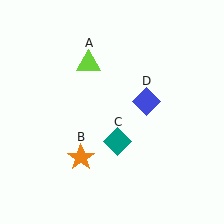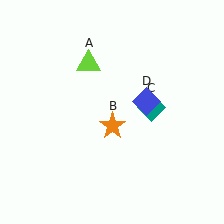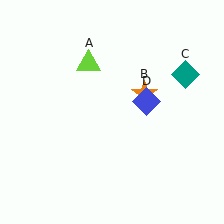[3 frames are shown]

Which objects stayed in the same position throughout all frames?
Lime triangle (object A) and blue diamond (object D) remained stationary.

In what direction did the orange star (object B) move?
The orange star (object B) moved up and to the right.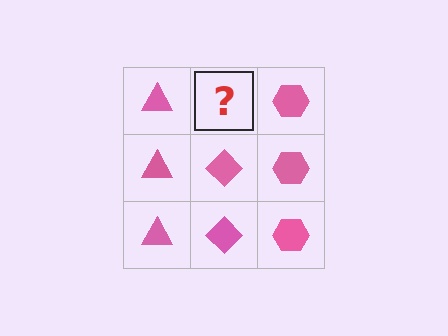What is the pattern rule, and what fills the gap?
The rule is that each column has a consistent shape. The gap should be filled with a pink diamond.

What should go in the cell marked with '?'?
The missing cell should contain a pink diamond.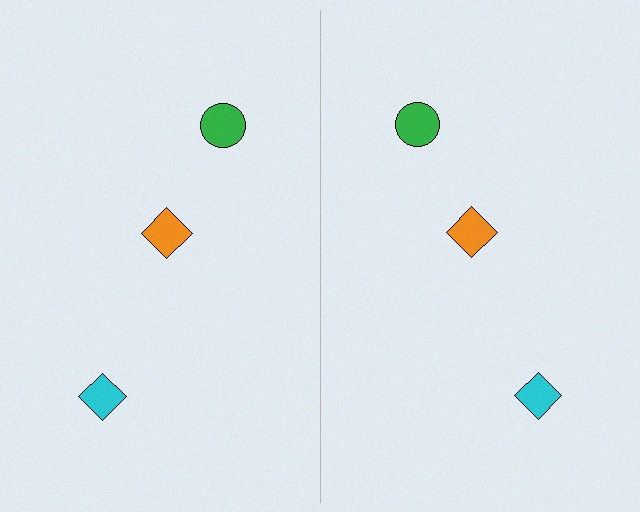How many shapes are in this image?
There are 6 shapes in this image.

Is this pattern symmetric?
Yes, this pattern has bilateral (reflection) symmetry.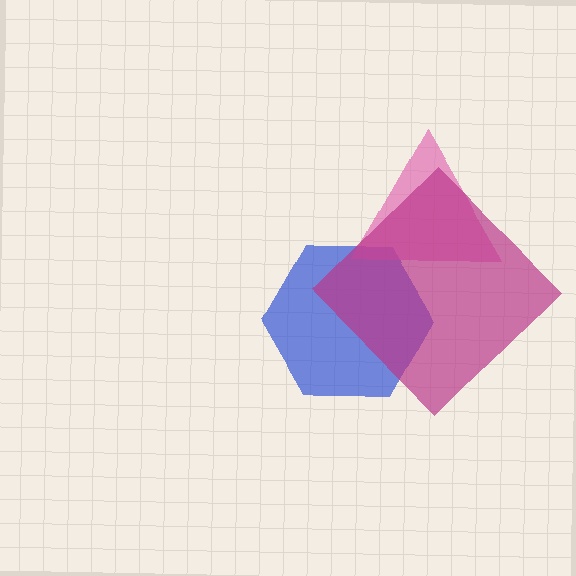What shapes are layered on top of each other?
The layered shapes are: a blue hexagon, a pink triangle, a magenta diamond.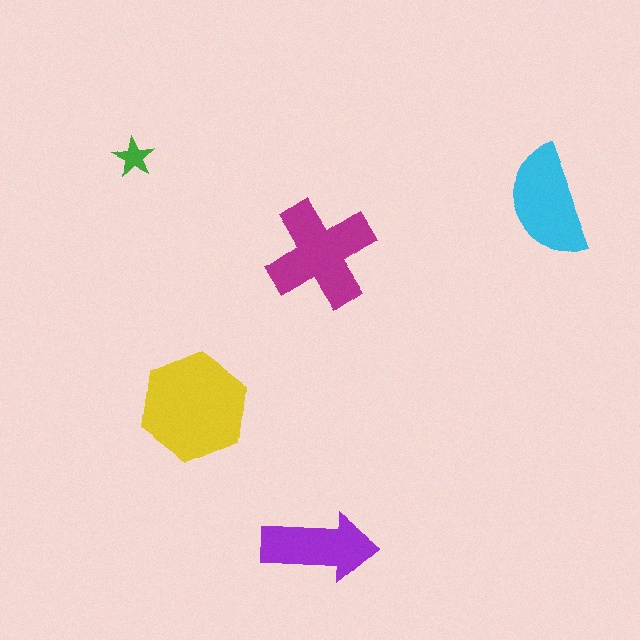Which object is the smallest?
The green star.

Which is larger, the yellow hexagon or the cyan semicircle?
The yellow hexagon.